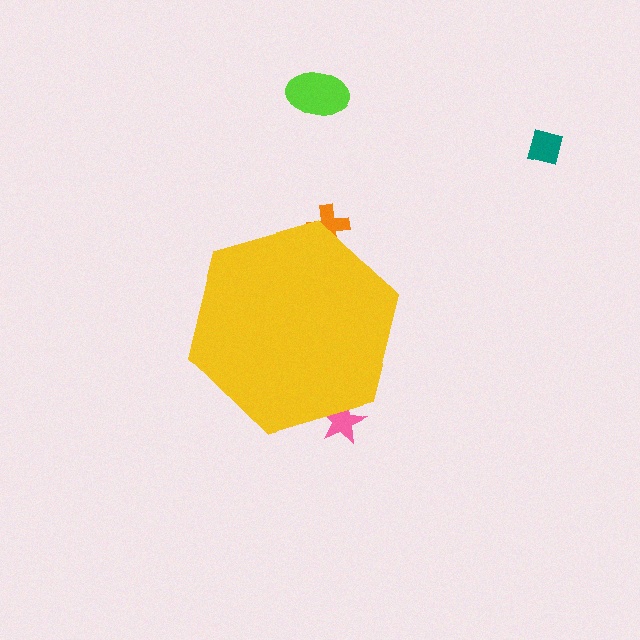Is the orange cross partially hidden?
Yes, the orange cross is partially hidden behind the yellow hexagon.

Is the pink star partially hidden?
Yes, the pink star is partially hidden behind the yellow hexagon.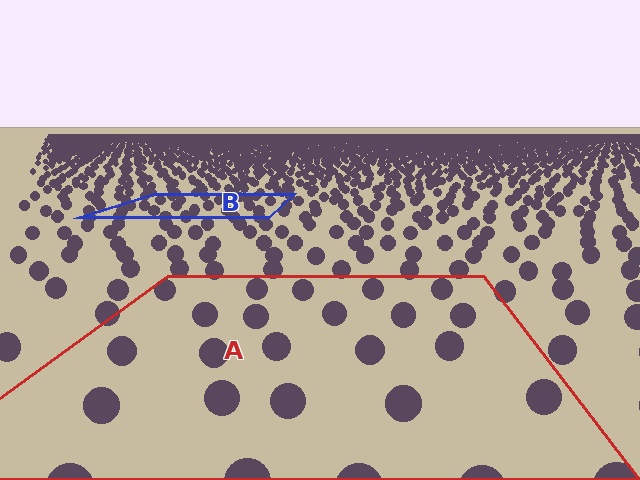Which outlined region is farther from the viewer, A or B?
Region B is farther from the viewer — the texture elements inside it appear smaller and more densely packed.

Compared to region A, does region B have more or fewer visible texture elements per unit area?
Region B has more texture elements per unit area — they are packed more densely because it is farther away.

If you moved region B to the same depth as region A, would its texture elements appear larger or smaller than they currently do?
They would appear larger. At a closer depth, the same texture elements are projected at a bigger on-screen size.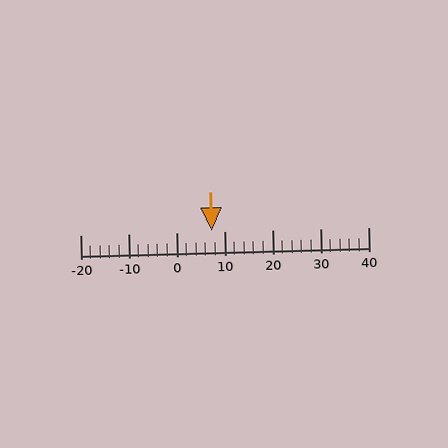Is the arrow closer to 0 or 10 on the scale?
The arrow is closer to 10.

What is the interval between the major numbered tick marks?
The major tick marks are spaced 10 units apart.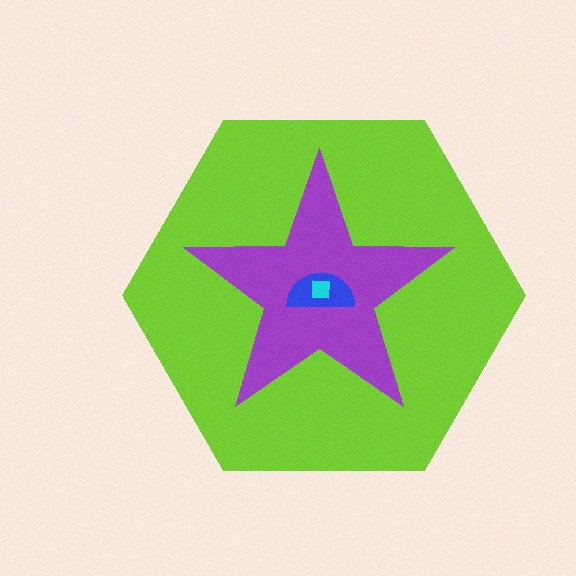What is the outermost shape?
The lime hexagon.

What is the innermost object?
The cyan square.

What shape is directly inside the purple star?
The blue semicircle.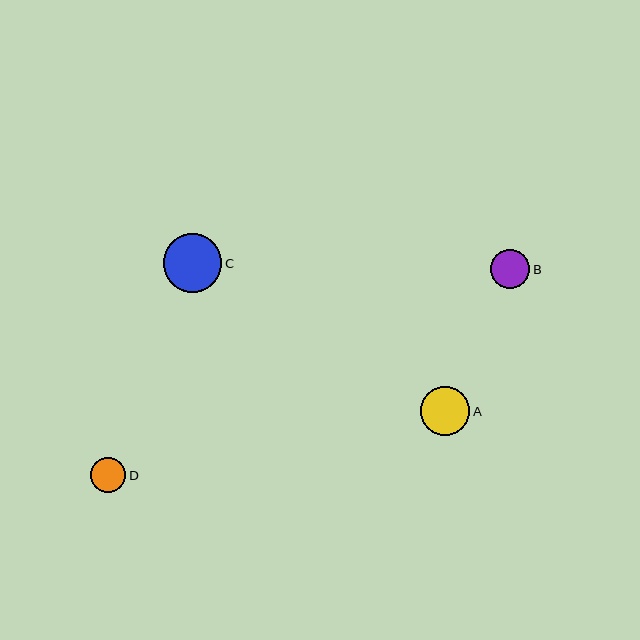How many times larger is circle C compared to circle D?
Circle C is approximately 1.7 times the size of circle D.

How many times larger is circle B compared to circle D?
Circle B is approximately 1.1 times the size of circle D.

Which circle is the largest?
Circle C is the largest with a size of approximately 59 pixels.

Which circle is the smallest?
Circle D is the smallest with a size of approximately 35 pixels.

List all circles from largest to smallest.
From largest to smallest: C, A, B, D.